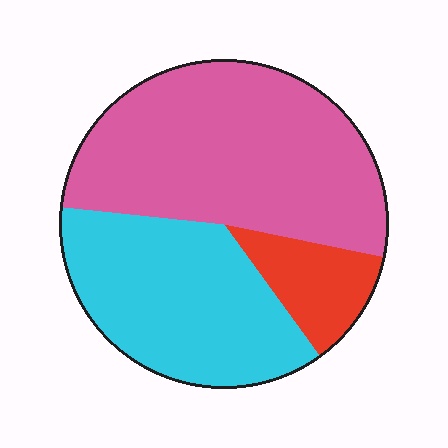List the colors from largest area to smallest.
From largest to smallest: pink, cyan, red.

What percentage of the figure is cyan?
Cyan takes up between a third and a half of the figure.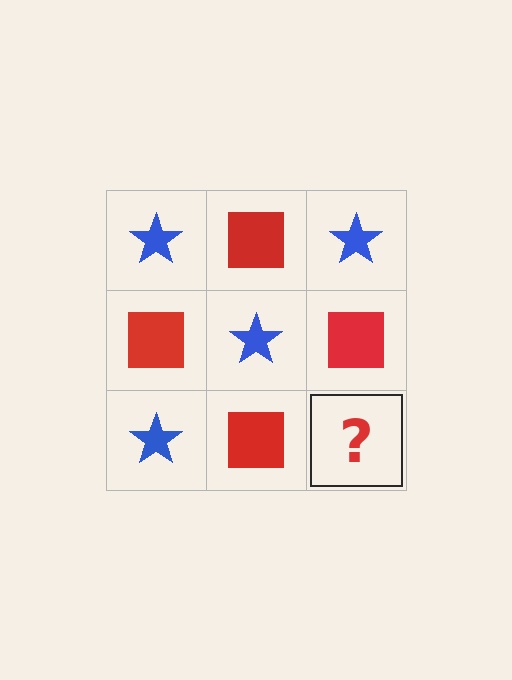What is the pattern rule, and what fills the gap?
The rule is that it alternates blue star and red square in a checkerboard pattern. The gap should be filled with a blue star.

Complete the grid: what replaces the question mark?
The question mark should be replaced with a blue star.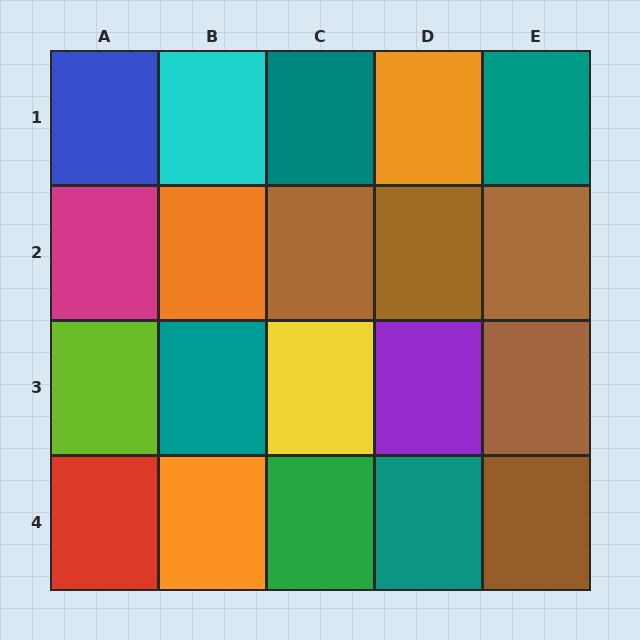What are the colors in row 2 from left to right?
Magenta, orange, brown, brown, brown.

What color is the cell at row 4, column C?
Green.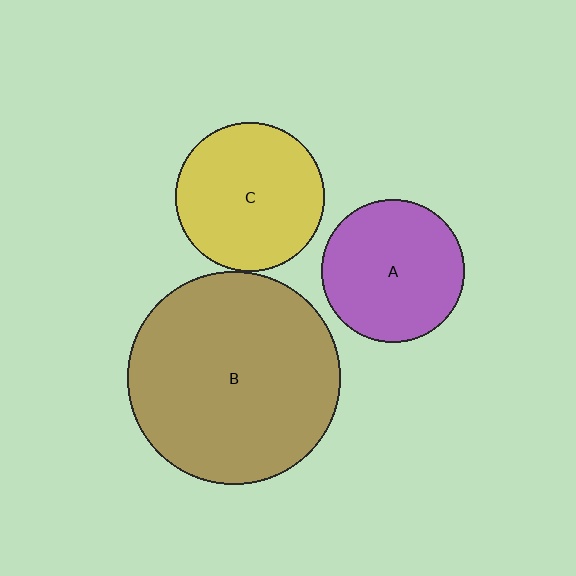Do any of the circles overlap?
No, none of the circles overlap.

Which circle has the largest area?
Circle B (brown).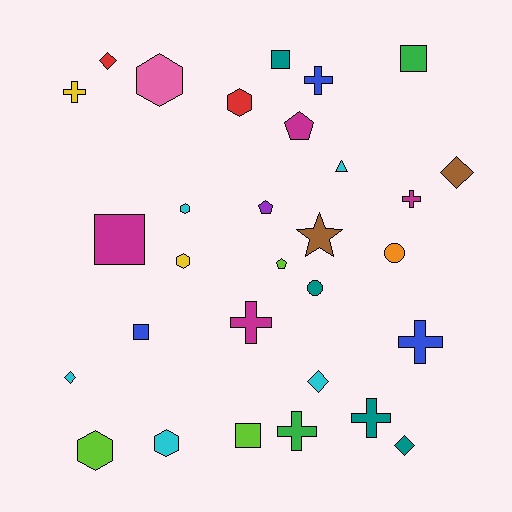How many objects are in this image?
There are 30 objects.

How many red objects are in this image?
There are 2 red objects.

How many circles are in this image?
There are 2 circles.